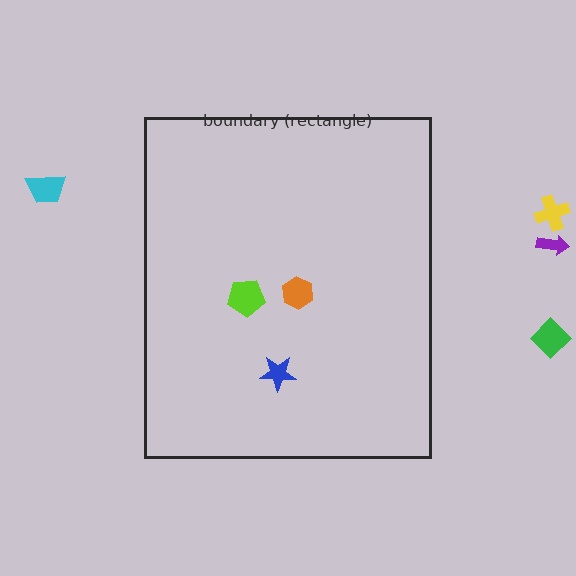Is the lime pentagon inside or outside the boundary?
Inside.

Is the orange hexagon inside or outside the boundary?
Inside.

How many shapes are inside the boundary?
3 inside, 4 outside.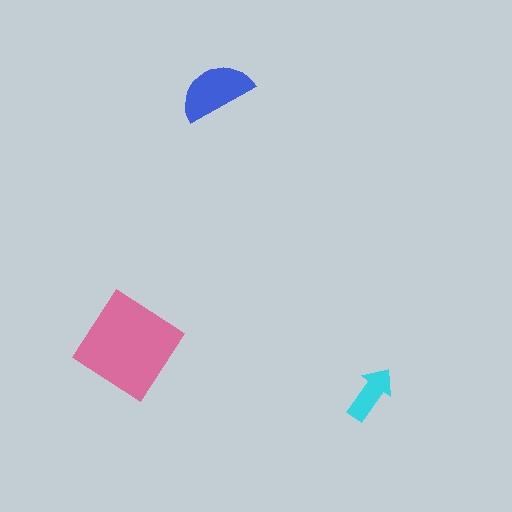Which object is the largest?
The pink diamond.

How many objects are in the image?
There are 3 objects in the image.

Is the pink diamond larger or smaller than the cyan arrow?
Larger.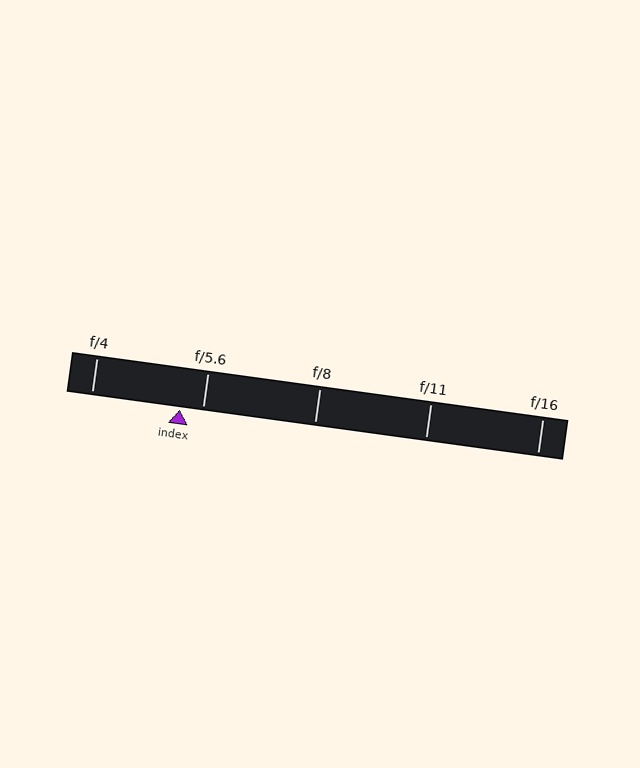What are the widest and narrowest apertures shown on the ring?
The widest aperture shown is f/4 and the narrowest is f/16.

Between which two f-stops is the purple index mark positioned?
The index mark is between f/4 and f/5.6.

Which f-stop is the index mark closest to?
The index mark is closest to f/5.6.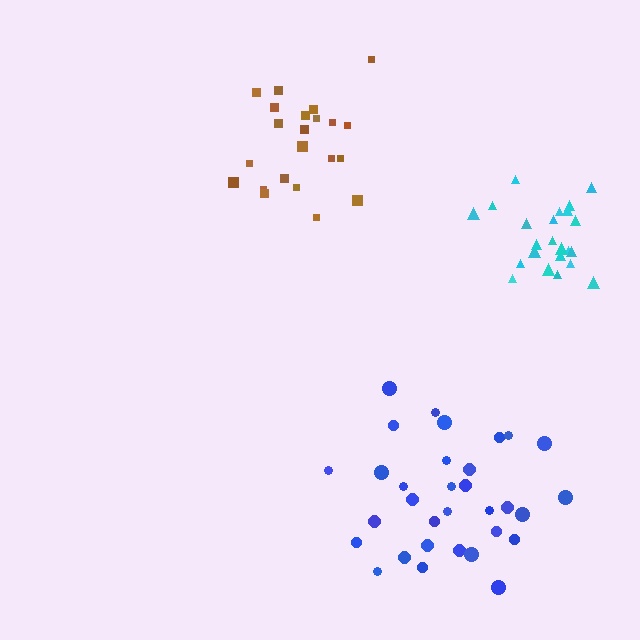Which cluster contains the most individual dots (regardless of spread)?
Blue (32).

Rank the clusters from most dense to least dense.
cyan, brown, blue.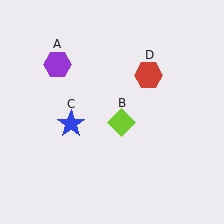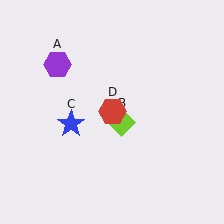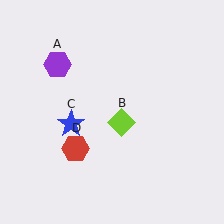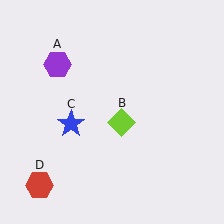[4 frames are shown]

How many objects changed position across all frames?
1 object changed position: red hexagon (object D).